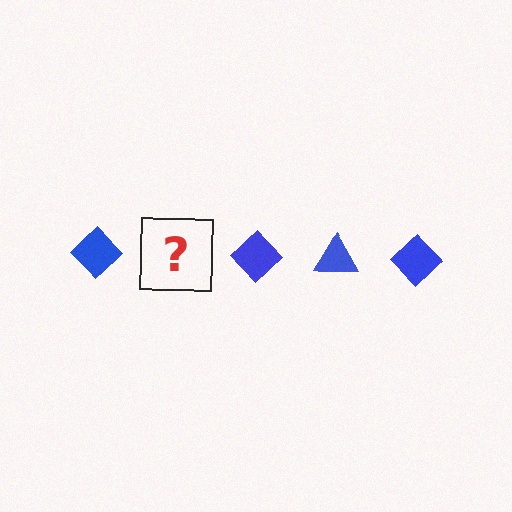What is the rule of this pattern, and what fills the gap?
The rule is that the pattern cycles through diamond, triangle shapes in blue. The gap should be filled with a blue triangle.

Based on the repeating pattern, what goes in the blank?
The blank should be a blue triangle.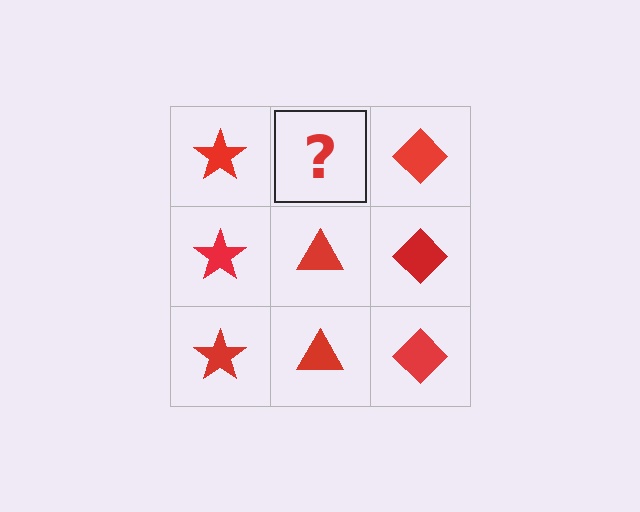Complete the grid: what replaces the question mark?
The question mark should be replaced with a red triangle.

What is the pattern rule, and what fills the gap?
The rule is that each column has a consistent shape. The gap should be filled with a red triangle.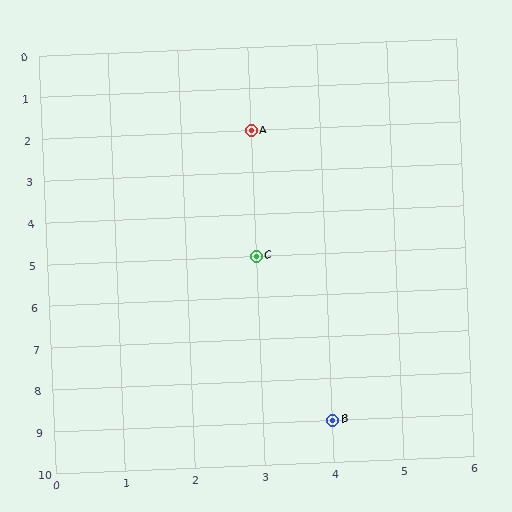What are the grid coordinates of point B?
Point B is at grid coordinates (4, 9).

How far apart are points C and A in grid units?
Points C and A are 3 rows apart.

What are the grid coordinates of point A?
Point A is at grid coordinates (3, 2).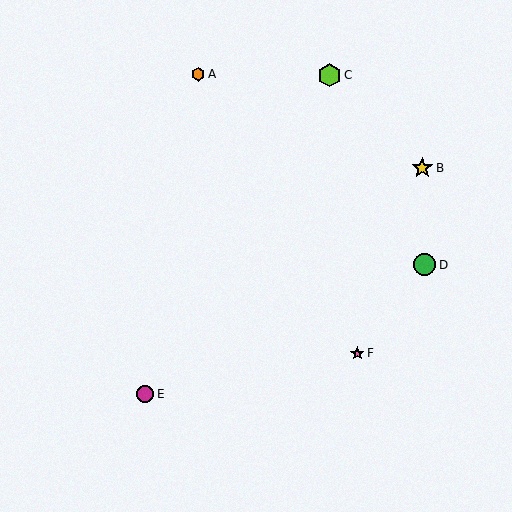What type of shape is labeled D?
Shape D is a green circle.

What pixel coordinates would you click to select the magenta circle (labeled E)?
Click at (145, 394) to select the magenta circle E.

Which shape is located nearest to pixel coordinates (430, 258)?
The green circle (labeled D) at (425, 265) is nearest to that location.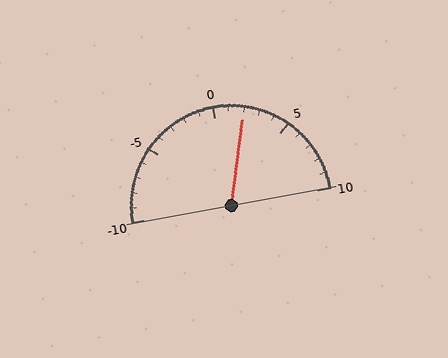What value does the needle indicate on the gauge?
The needle indicates approximately 2.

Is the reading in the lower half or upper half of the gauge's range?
The reading is in the upper half of the range (-10 to 10).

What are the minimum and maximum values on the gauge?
The gauge ranges from -10 to 10.